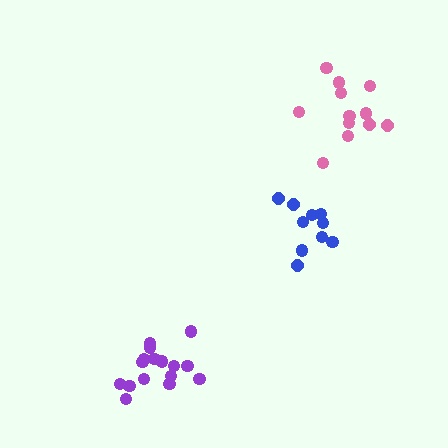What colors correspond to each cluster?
The clusters are colored: pink, purple, blue.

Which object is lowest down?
The purple cluster is bottommost.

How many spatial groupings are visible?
There are 3 spatial groupings.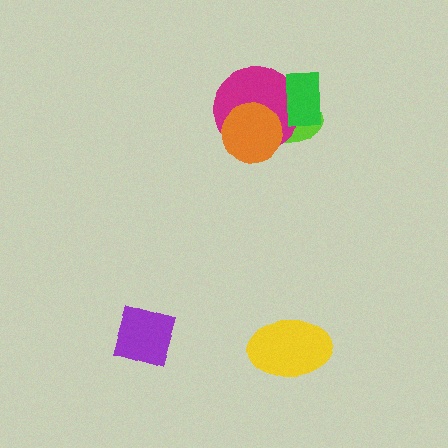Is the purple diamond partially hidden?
No, no other shape covers it.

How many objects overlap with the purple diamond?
0 objects overlap with the purple diamond.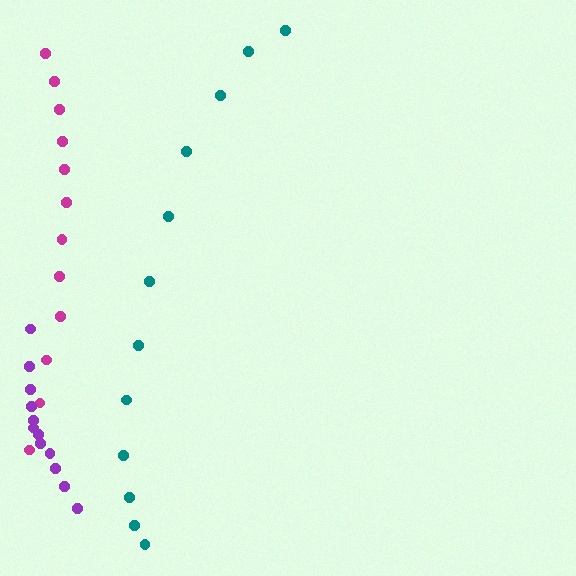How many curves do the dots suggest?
There are 3 distinct paths.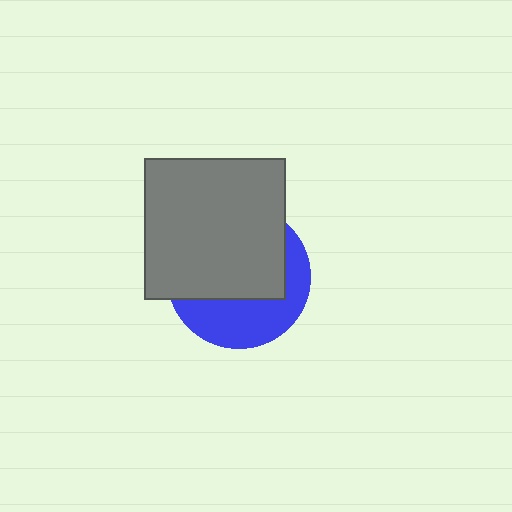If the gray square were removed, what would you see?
You would see the complete blue circle.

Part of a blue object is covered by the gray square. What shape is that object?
It is a circle.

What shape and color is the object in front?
The object in front is a gray square.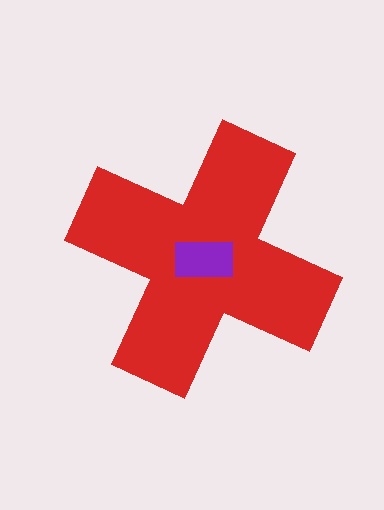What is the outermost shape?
The red cross.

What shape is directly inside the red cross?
The purple rectangle.